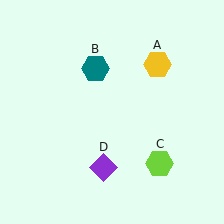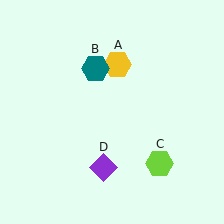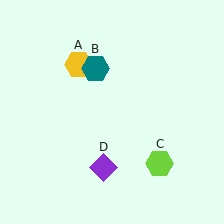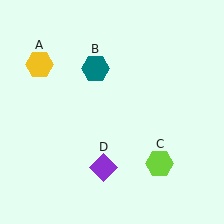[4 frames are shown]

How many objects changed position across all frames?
1 object changed position: yellow hexagon (object A).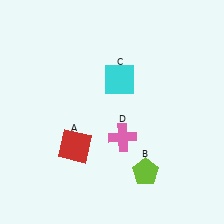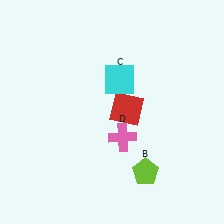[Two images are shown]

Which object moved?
The red square (A) moved right.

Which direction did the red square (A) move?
The red square (A) moved right.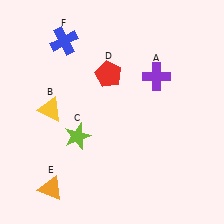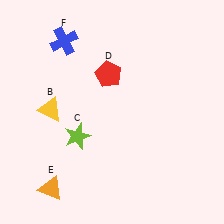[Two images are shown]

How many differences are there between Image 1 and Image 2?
There is 1 difference between the two images.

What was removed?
The purple cross (A) was removed in Image 2.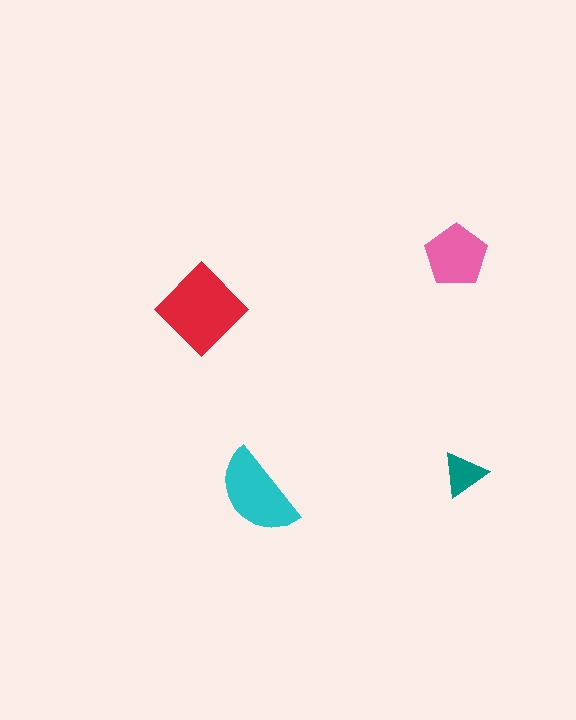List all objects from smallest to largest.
The teal triangle, the pink pentagon, the cyan semicircle, the red diamond.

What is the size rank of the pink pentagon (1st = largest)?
3rd.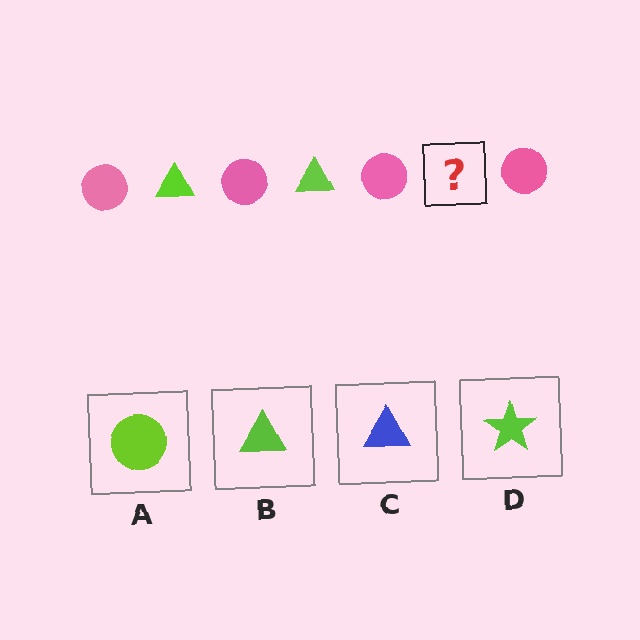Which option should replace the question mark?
Option B.